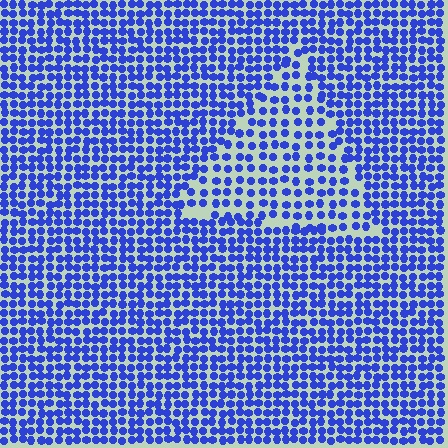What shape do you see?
I see a triangle.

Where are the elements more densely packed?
The elements are more densely packed outside the triangle boundary.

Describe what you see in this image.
The image contains small blue elements arranged at two different densities. A triangle-shaped region is visible where the elements are less densely packed than the surrounding area.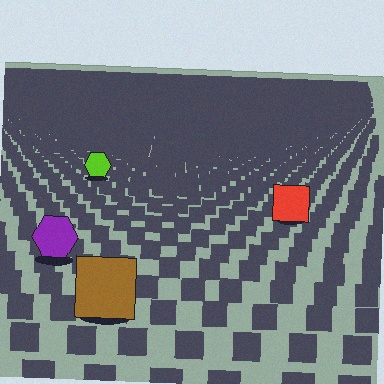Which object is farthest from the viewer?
The lime hexagon is farthest from the viewer. It appears smaller and the ground texture around it is denser.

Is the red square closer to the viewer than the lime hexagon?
Yes. The red square is closer — you can tell from the texture gradient: the ground texture is coarser near it.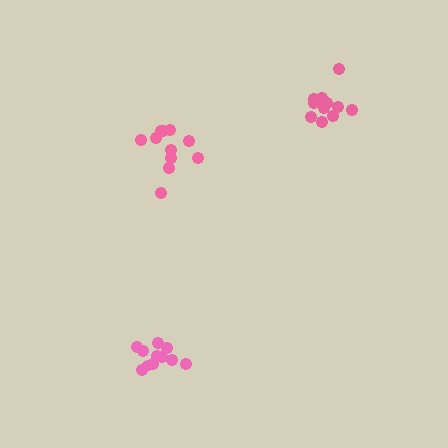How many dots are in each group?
Group 1: 11 dots, Group 2: 11 dots, Group 3: 11 dots (33 total).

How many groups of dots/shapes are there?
There are 3 groups.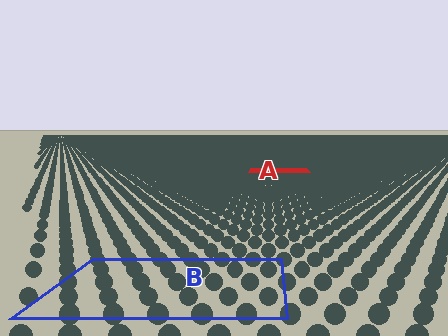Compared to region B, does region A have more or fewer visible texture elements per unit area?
Region A has more texture elements per unit area — they are packed more densely because it is farther away.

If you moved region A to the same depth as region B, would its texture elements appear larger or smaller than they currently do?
They would appear larger. At a closer depth, the same texture elements are projected at a bigger on-screen size.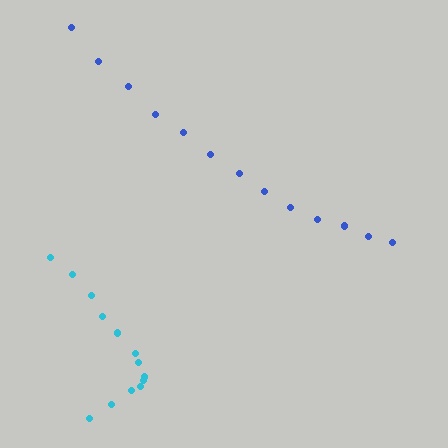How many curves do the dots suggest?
There are 2 distinct paths.